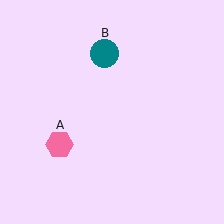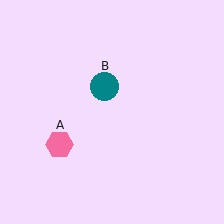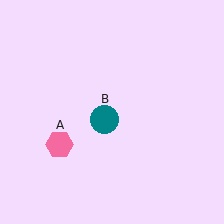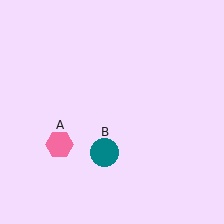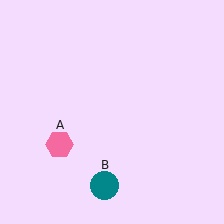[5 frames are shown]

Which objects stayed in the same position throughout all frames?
Pink hexagon (object A) remained stationary.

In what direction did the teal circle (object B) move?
The teal circle (object B) moved down.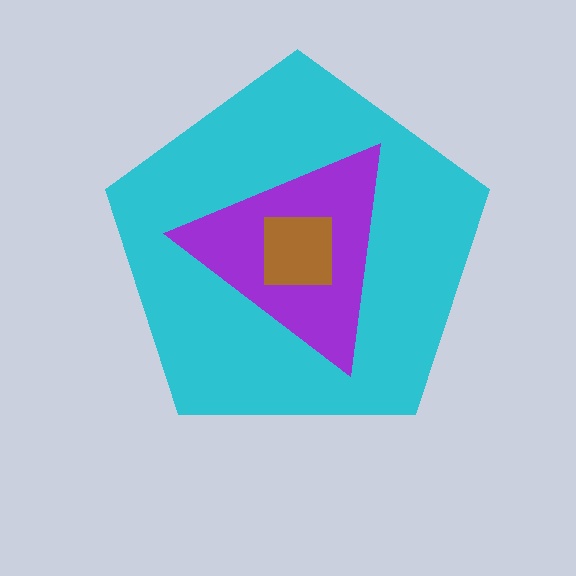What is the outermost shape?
The cyan pentagon.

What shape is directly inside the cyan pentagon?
The purple triangle.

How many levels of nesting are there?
3.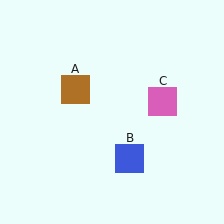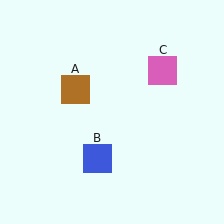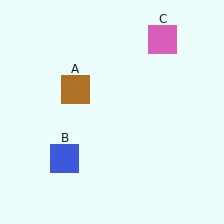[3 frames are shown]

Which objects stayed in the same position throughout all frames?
Brown square (object A) remained stationary.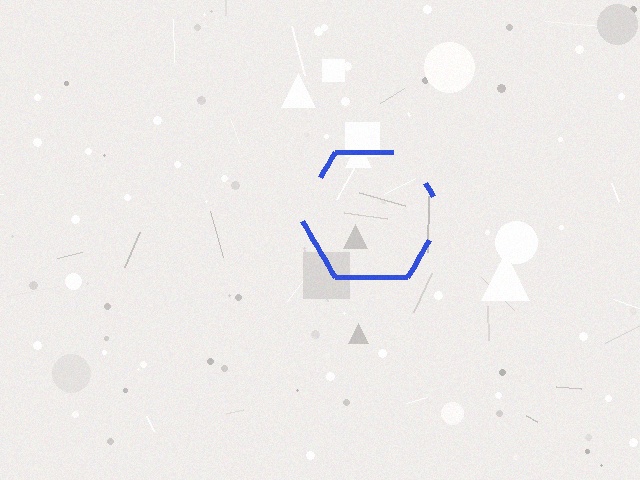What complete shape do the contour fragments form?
The contour fragments form a hexagon.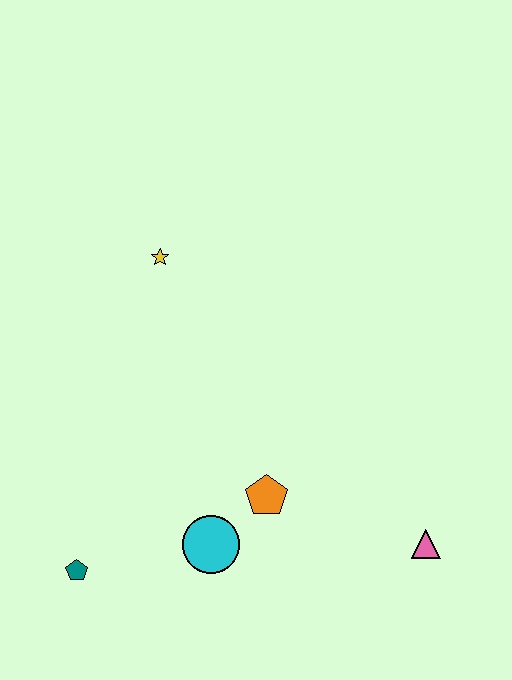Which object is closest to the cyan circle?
The orange pentagon is closest to the cyan circle.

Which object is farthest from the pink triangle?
The yellow star is farthest from the pink triangle.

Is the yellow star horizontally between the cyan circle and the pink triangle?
No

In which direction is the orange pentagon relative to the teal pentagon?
The orange pentagon is to the right of the teal pentagon.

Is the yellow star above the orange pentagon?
Yes